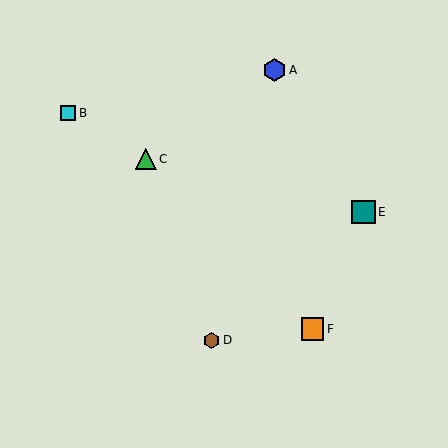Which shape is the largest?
The teal square (labeled E) is the largest.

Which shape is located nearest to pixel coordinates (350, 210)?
The teal square (labeled E) at (363, 212) is nearest to that location.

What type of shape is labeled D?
Shape D is a brown hexagon.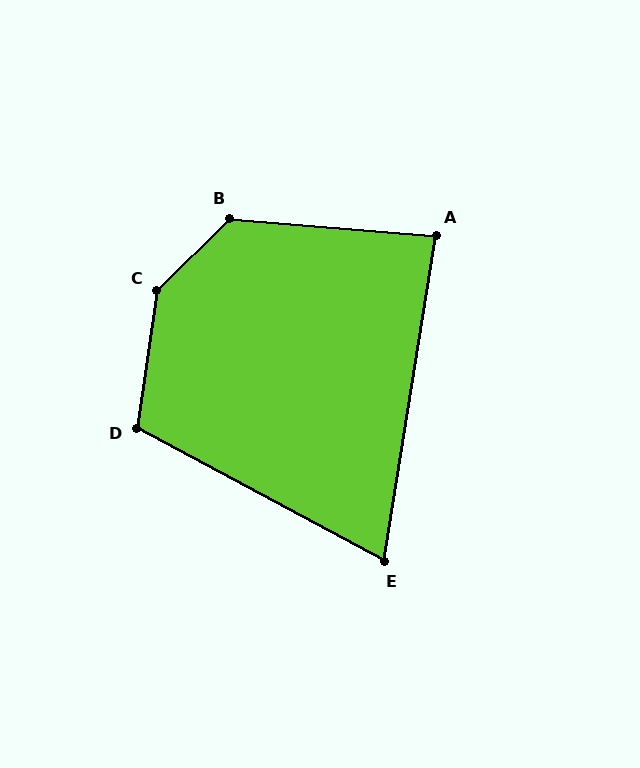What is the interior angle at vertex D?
Approximately 110 degrees (obtuse).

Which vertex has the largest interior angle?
C, at approximately 143 degrees.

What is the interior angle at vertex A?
Approximately 86 degrees (approximately right).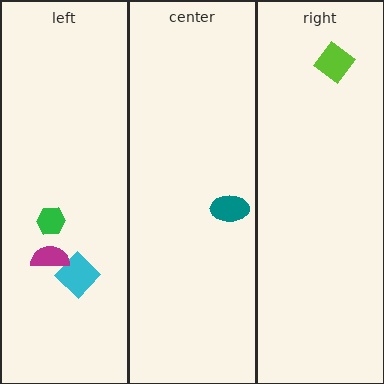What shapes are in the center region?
The teal ellipse.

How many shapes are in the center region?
1.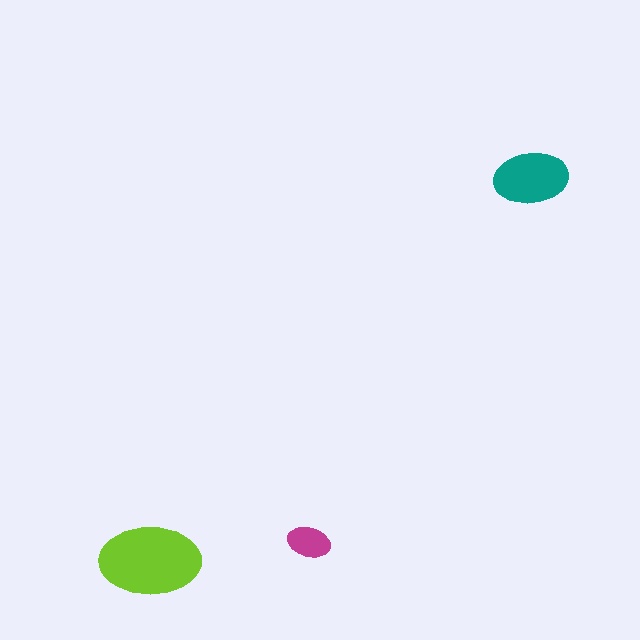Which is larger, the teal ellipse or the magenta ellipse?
The teal one.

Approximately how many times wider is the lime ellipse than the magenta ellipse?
About 2.5 times wider.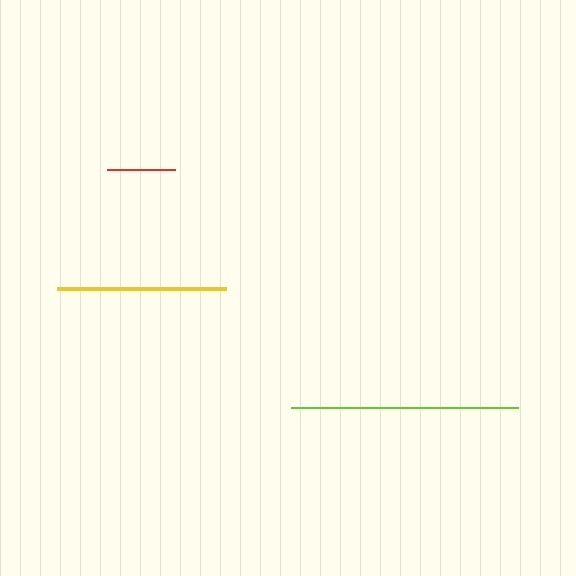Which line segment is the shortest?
The red line is the shortest at approximately 67 pixels.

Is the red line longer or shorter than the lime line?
The lime line is longer than the red line.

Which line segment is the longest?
The lime line is the longest at approximately 227 pixels.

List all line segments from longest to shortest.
From longest to shortest: lime, yellow, red.